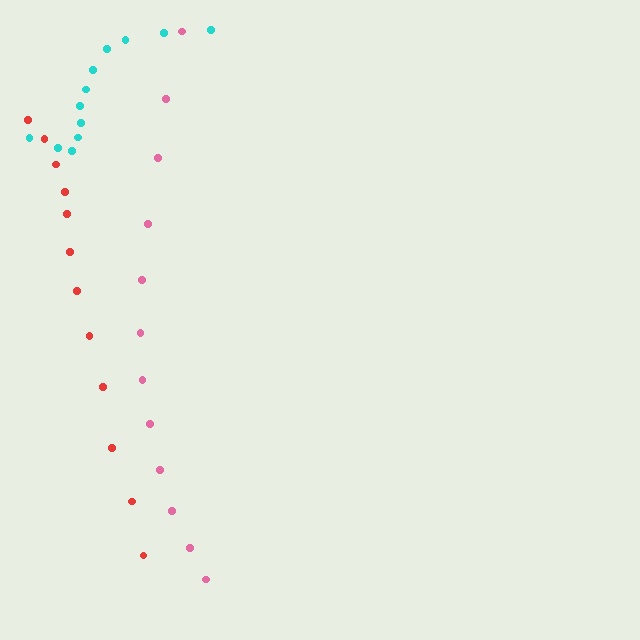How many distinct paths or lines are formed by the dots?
There are 3 distinct paths.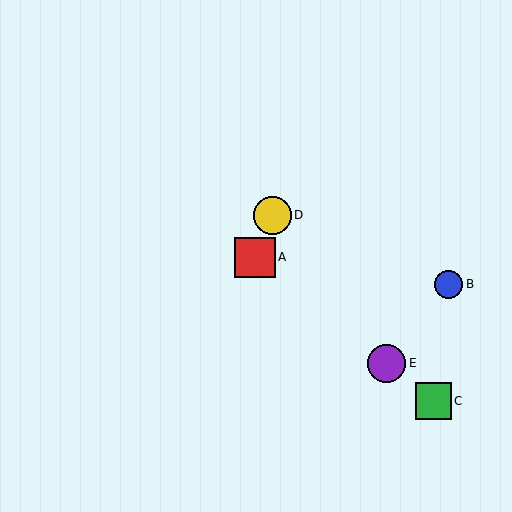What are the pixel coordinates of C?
Object C is at (433, 401).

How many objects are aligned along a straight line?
3 objects (A, C, E) are aligned along a straight line.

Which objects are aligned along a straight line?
Objects A, C, E are aligned along a straight line.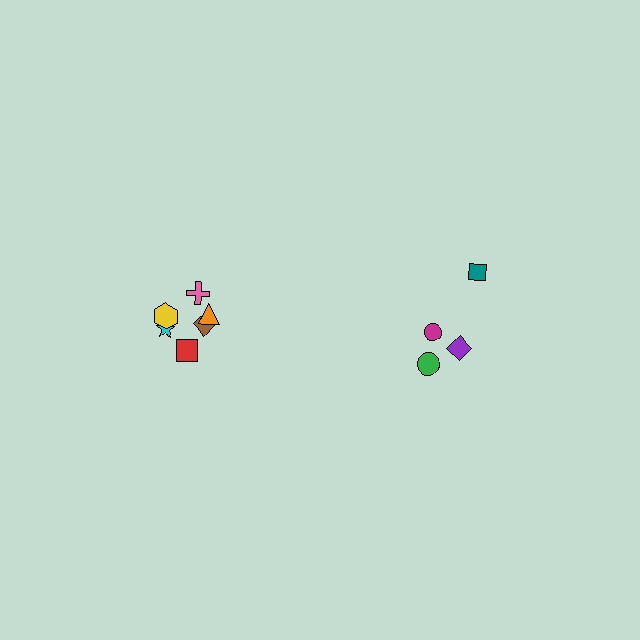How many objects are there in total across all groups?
There are 10 objects.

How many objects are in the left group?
There are 6 objects.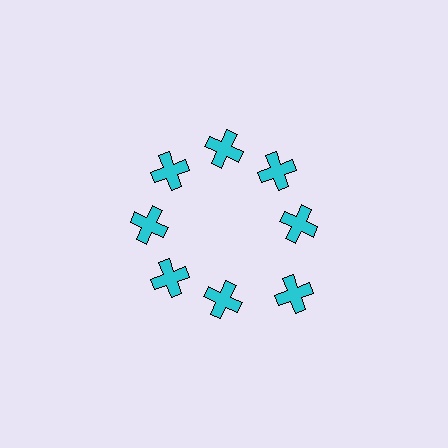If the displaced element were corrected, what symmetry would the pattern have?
It would have 8-fold rotational symmetry — the pattern would map onto itself every 45 degrees.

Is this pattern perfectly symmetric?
No. The 8 cyan crosses are arranged in a ring, but one element near the 4 o'clock position is pushed outward from the center, breaking the 8-fold rotational symmetry.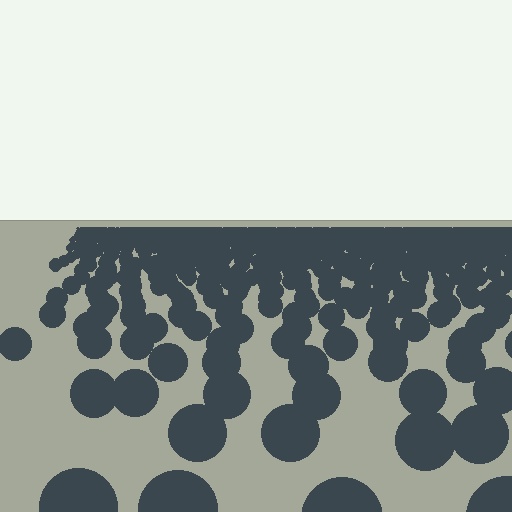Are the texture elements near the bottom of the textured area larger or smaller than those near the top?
Larger. Near the bottom, elements are closer to the viewer and appear at a bigger on-screen size.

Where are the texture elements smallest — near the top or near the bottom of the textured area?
Near the top.